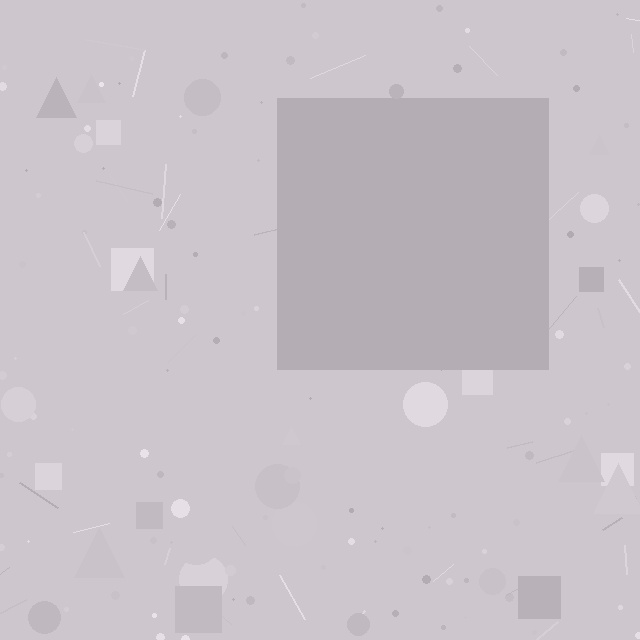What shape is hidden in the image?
A square is hidden in the image.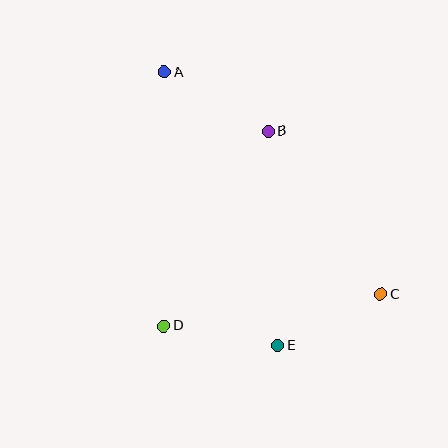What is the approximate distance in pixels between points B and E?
The distance between B and E is approximately 214 pixels.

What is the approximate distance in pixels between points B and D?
The distance between B and D is approximately 220 pixels.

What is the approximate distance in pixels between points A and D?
The distance between A and D is approximately 253 pixels.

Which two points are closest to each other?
Points C and E are closest to each other.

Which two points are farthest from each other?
Points A and C are farthest from each other.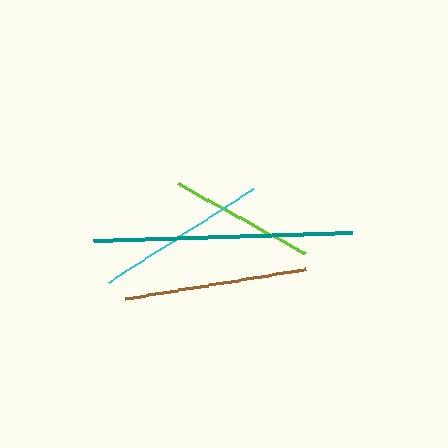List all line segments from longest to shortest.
From longest to shortest: teal, brown, cyan, lime.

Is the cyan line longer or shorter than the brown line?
The brown line is longer than the cyan line.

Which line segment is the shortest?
The lime line is the shortest at approximately 145 pixels.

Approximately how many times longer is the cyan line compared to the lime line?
The cyan line is approximately 1.2 times the length of the lime line.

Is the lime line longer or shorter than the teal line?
The teal line is longer than the lime line.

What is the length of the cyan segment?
The cyan segment is approximately 173 pixels long.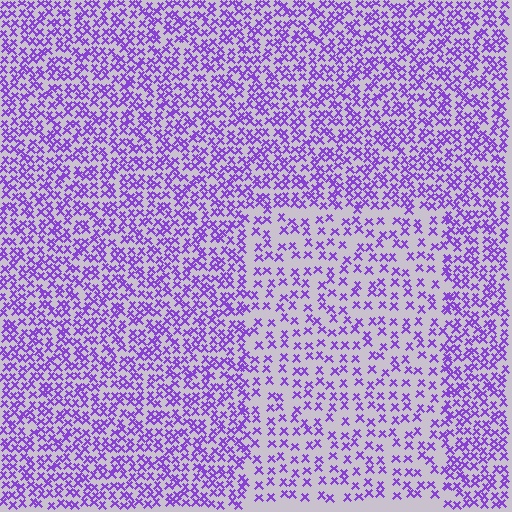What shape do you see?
I see a rectangle.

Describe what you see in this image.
The image contains small purple elements arranged at two different densities. A rectangle-shaped region is visible where the elements are less densely packed than the surrounding area.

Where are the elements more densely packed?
The elements are more densely packed outside the rectangle boundary.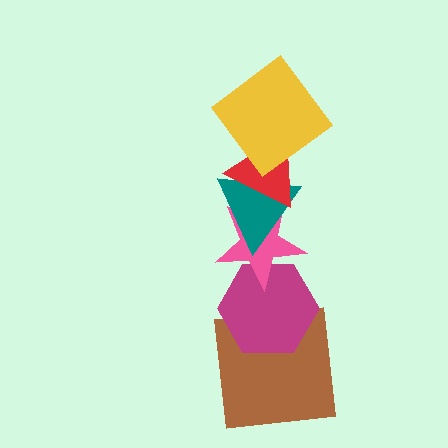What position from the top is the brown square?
The brown square is 6th from the top.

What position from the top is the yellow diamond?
The yellow diamond is 1st from the top.